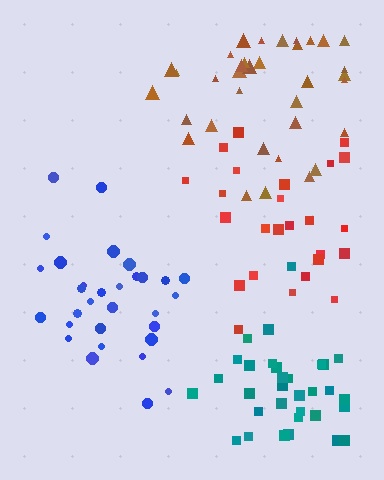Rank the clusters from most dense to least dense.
blue, red, brown, teal.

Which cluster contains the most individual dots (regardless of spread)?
Brown (35).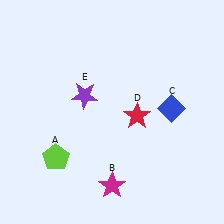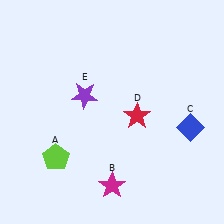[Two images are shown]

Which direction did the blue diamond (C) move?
The blue diamond (C) moved down.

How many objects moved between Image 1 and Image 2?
1 object moved between the two images.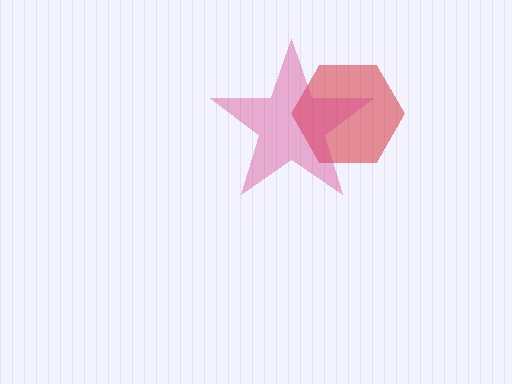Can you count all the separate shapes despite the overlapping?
Yes, there are 2 separate shapes.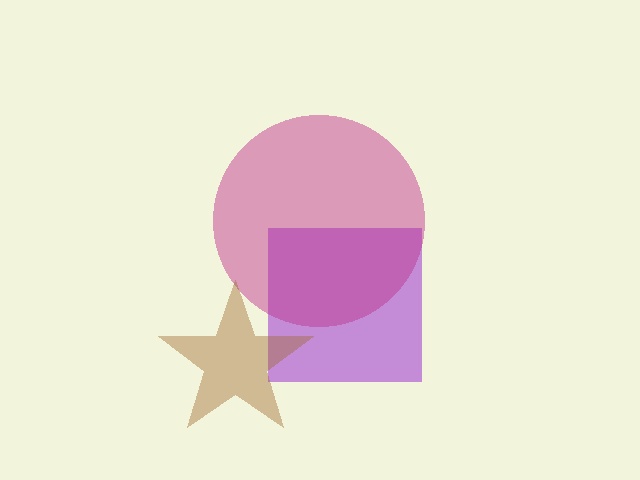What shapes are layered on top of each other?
The layered shapes are: a purple square, a magenta circle, a brown star.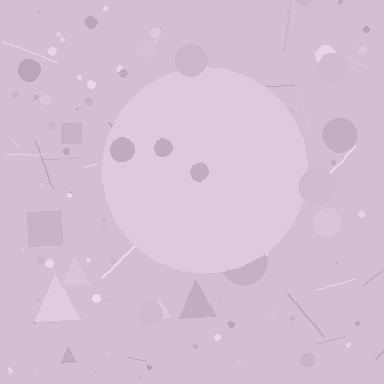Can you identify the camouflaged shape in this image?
The camouflaged shape is a circle.